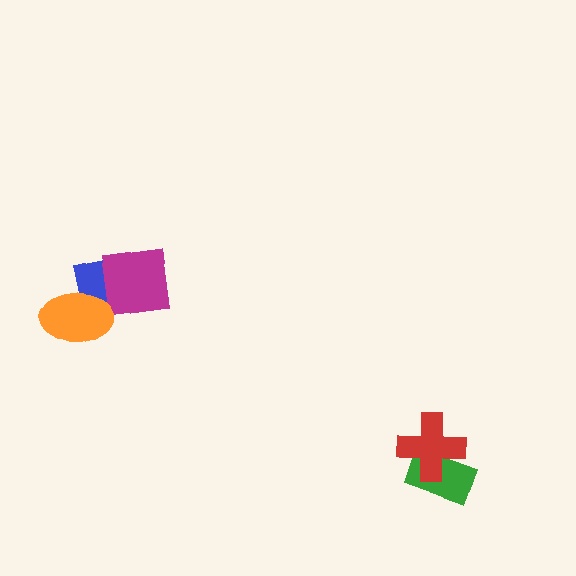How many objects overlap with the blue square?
2 objects overlap with the blue square.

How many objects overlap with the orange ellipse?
1 object overlaps with the orange ellipse.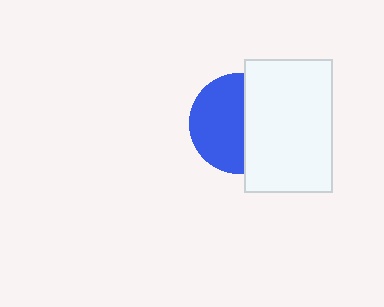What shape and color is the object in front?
The object in front is a white rectangle.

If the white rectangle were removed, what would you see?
You would see the complete blue circle.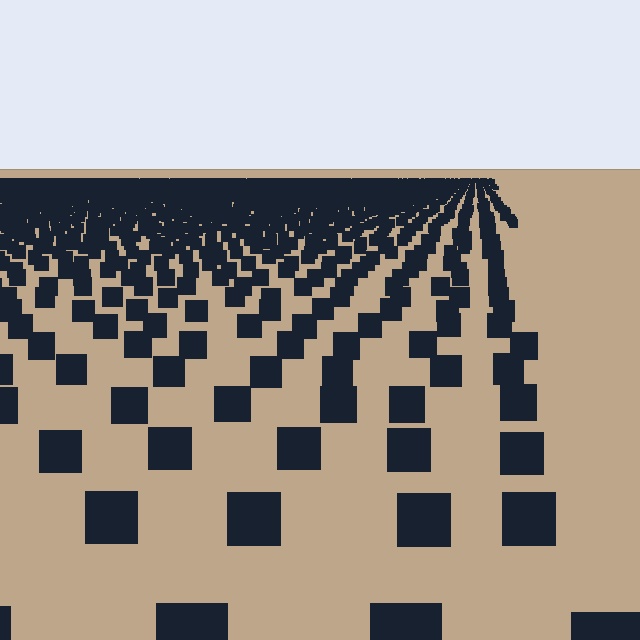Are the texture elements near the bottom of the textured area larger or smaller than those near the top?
Larger. Near the bottom, elements are closer to the viewer and appear at a bigger on-screen size.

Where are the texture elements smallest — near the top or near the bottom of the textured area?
Near the top.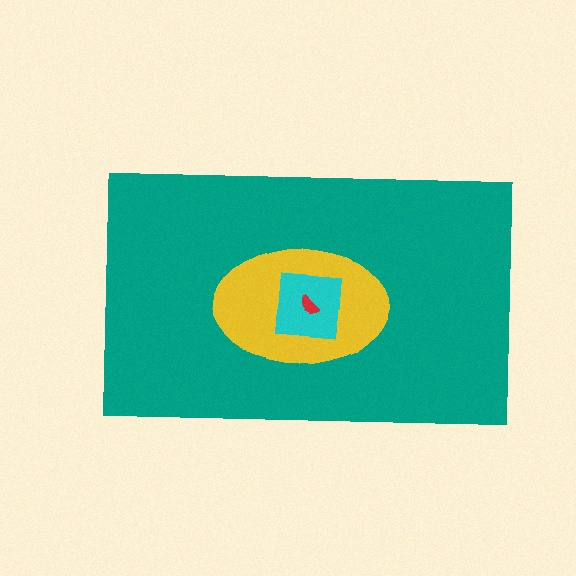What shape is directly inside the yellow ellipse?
The cyan square.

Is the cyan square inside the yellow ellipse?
Yes.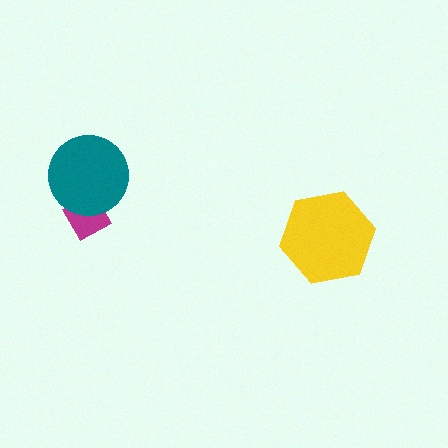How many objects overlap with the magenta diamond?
1 object overlaps with the magenta diamond.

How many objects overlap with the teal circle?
1 object overlaps with the teal circle.